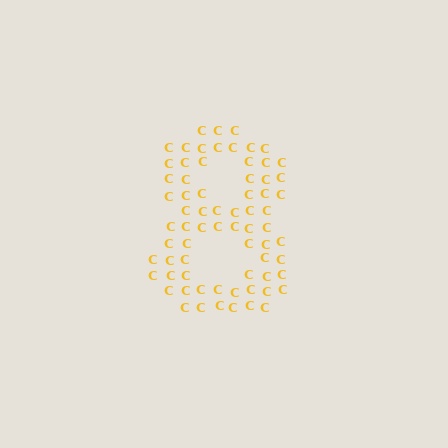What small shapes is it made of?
It is made of small letter C's.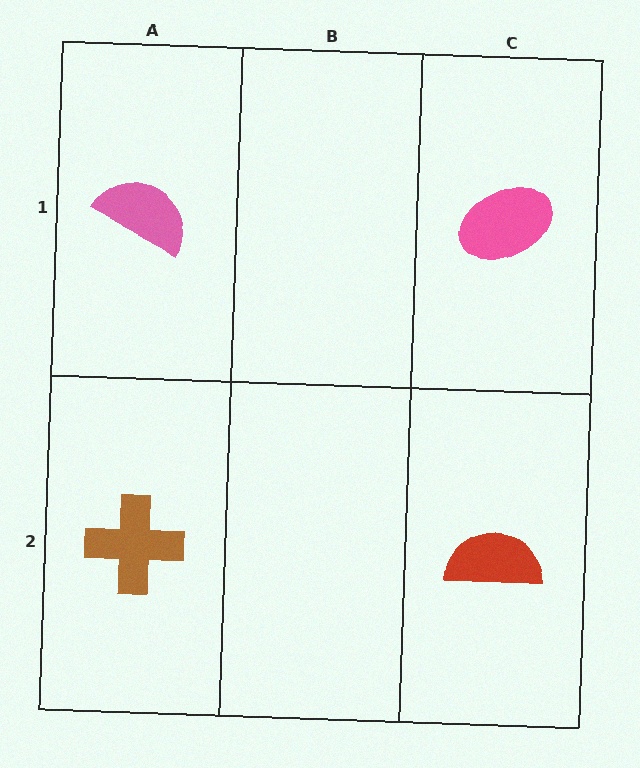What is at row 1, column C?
A pink ellipse.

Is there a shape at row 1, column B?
No, that cell is empty.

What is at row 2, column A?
A brown cross.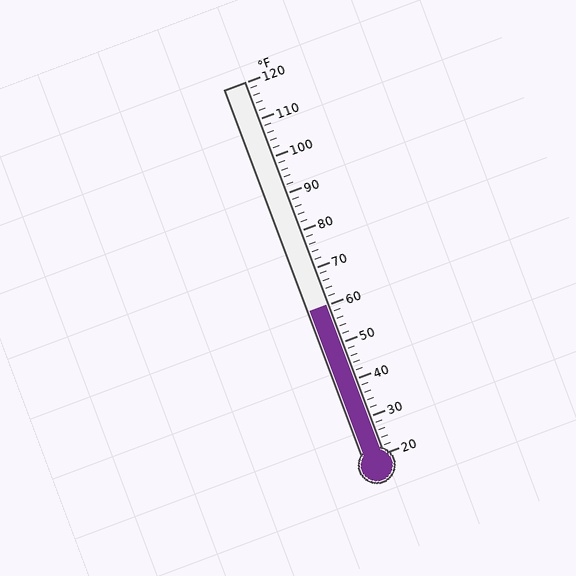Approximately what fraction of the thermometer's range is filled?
The thermometer is filled to approximately 40% of its range.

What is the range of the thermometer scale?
The thermometer scale ranges from 20°F to 120°F.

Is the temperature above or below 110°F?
The temperature is below 110°F.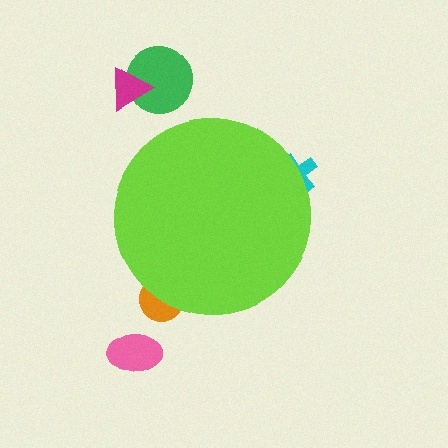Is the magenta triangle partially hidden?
No, the magenta triangle is fully visible.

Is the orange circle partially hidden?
Yes, the orange circle is partially hidden behind the lime circle.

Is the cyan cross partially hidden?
Yes, the cyan cross is partially hidden behind the lime circle.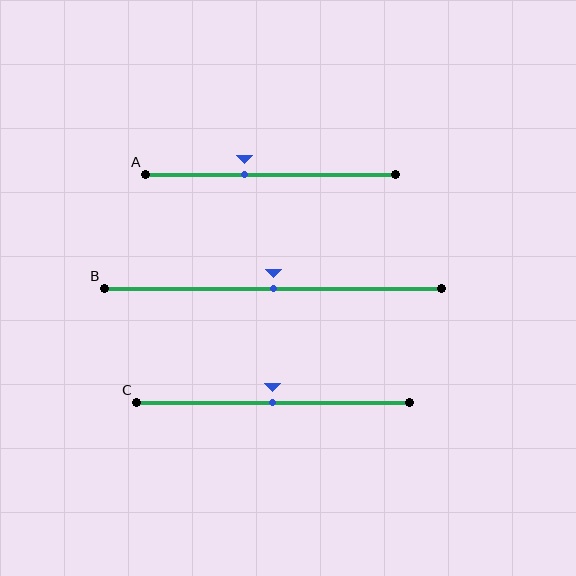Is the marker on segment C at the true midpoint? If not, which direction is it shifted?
Yes, the marker on segment C is at the true midpoint.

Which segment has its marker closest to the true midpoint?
Segment B has its marker closest to the true midpoint.